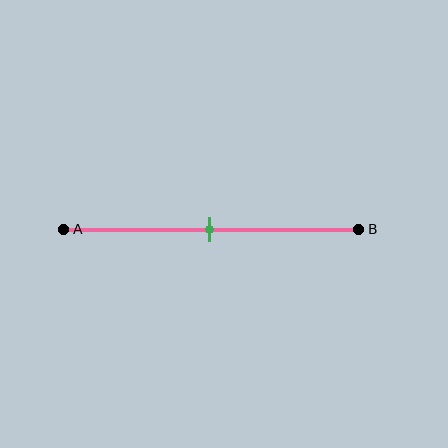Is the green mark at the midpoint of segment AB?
Yes, the mark is approximately at the midpoint.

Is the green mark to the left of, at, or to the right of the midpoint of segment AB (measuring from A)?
The green mark is approximately at the midpoint of segment AB.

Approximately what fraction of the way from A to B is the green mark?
The green mark is approximately 50% of the way from A to B.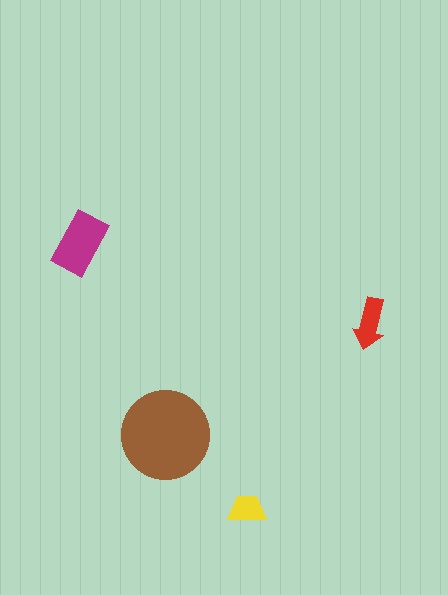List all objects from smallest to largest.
The yellow trapezoid, the red arrow, the magenta rectangle, the brown circle.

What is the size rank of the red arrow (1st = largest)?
3rd.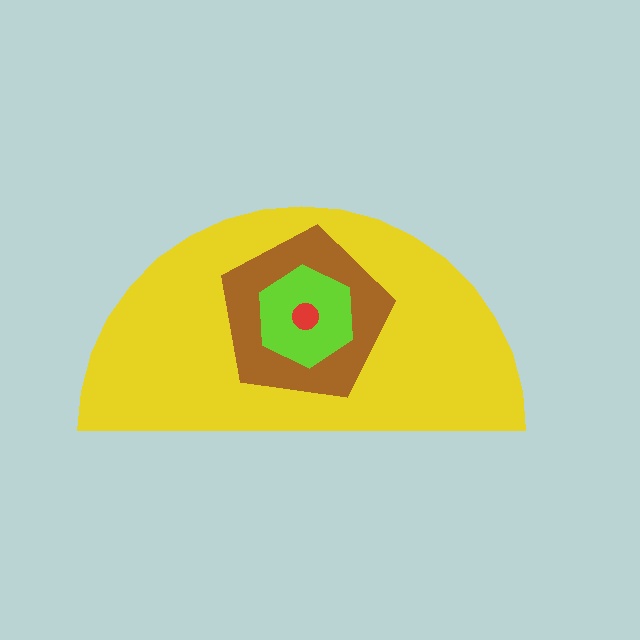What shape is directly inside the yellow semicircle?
The brown pentagon.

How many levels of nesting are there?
4.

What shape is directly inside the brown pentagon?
The lime hexagon.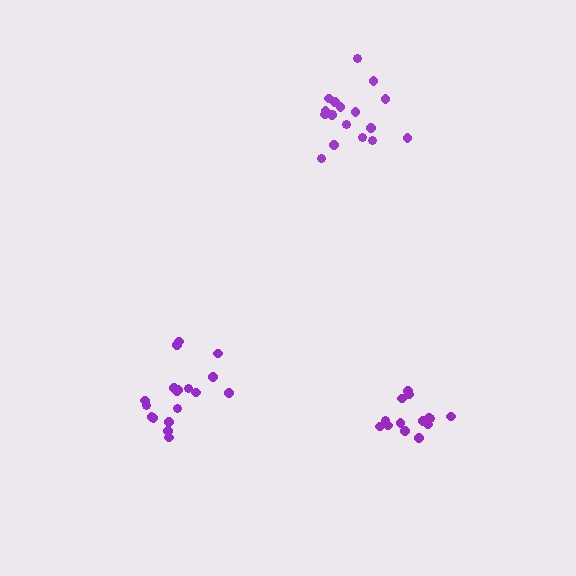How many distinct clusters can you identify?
There are 3 distinct clusters.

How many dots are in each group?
Group 1: 14 dots, Group 2: 18 dots, Group 3: 18 dots (50 total).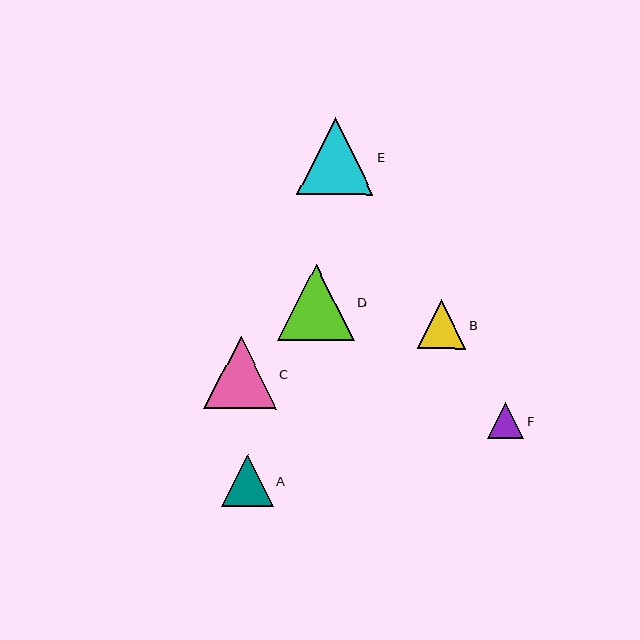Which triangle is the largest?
Triangle E is the largest with a size of approximately 77 pixels.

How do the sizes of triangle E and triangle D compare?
Triangle E and triangle D are approximately the same size.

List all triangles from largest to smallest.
From largest to smallest: E, D, C, A, B, F.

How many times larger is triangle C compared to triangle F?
Triangle C is approximately 2.0 times the size of triangle F.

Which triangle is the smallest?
Triangle F is the smallest with a size of approximately 36 pixels.